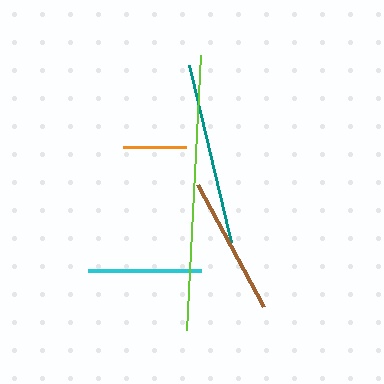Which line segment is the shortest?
The orange line is the shortest at approximately 63 pixels.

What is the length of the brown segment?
The brown segment is approximately 139 pixels long.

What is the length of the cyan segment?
The cyan segment is approximately 112 pixels long.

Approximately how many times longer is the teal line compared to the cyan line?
The teal line is approximately 1.6 times the length of the cyan line.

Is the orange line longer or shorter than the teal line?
The teal line is longer than the orange line.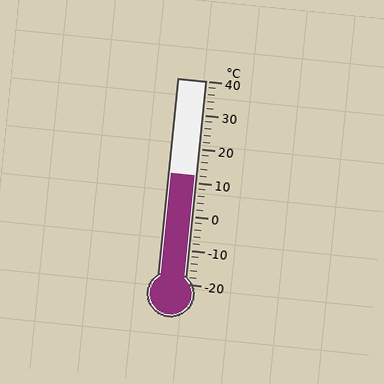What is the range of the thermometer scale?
The thermometer scale ranges from -20°C to 40°C.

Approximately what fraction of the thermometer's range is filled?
The thermometer is filled to approximately 55% of its range.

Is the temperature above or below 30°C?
The temperature is below 30°C.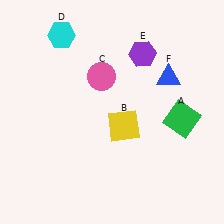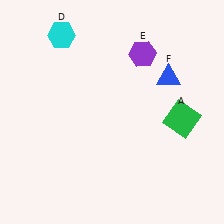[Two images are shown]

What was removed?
The pink circle (C), the yellow square (B) were removed in Image 2.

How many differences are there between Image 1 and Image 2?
There are 2 differences between the two images.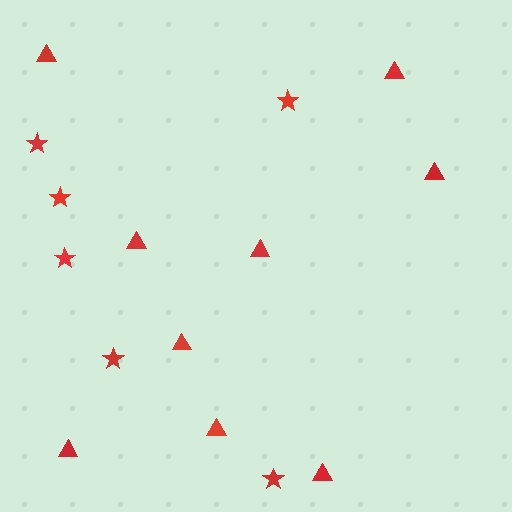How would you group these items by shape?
There are 2 groups: one group of stars (6) and one group of triangles (9).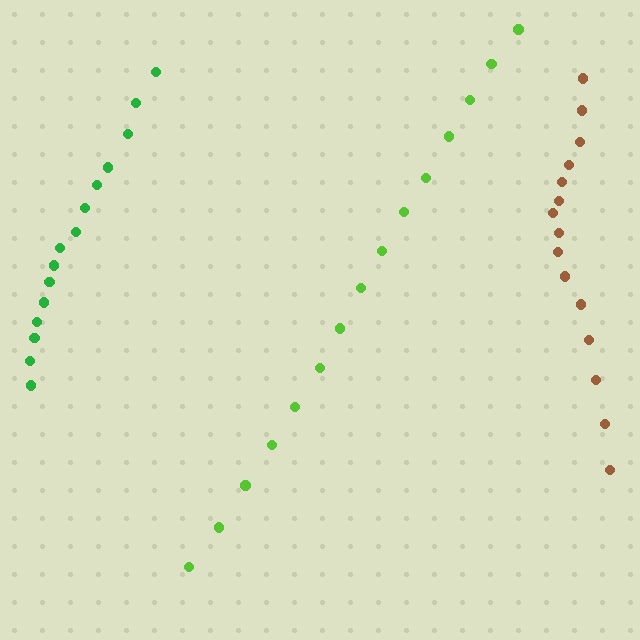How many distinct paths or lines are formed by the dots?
There are 3 distinct paths.